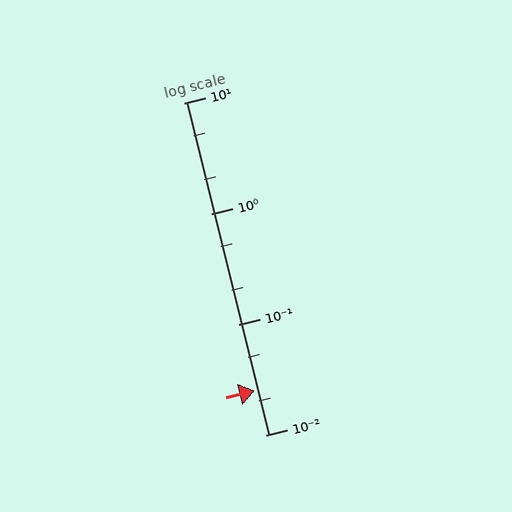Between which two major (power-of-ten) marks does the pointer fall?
The pointer is between 0.01 and 0.1.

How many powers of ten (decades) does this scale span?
The scale spans 3 decades, from 0.01 to 10.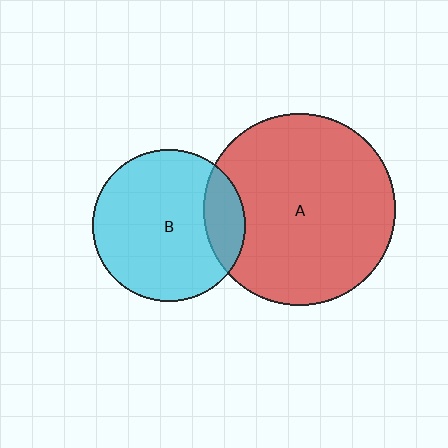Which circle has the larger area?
Circle A (red).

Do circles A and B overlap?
Yes.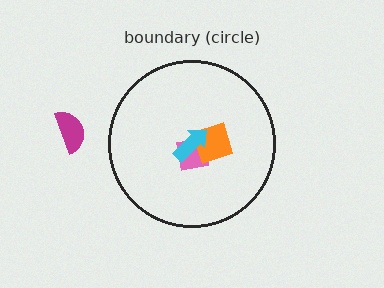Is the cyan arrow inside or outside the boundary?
Inside.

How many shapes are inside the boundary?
3 inside, 1 outside.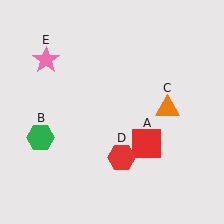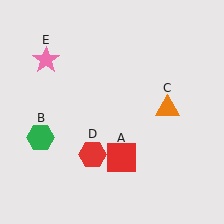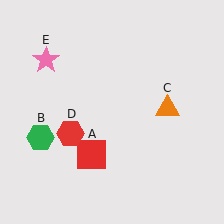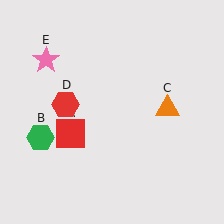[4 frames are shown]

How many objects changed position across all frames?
2 objects changed position: red square (object A), red hexagon (object D).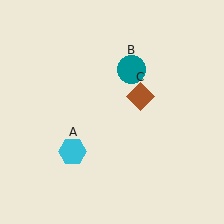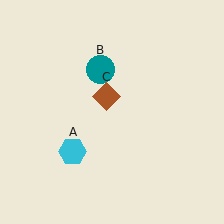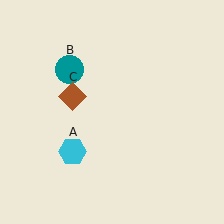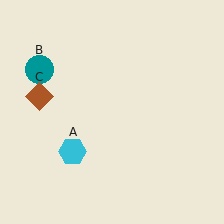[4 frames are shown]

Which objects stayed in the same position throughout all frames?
Cyan hexagon (object A) remained stationary.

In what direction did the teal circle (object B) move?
The teal circle (object B) moved left.